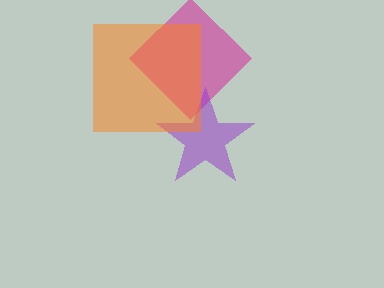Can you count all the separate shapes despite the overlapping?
Yes, there are 3 separate shapes.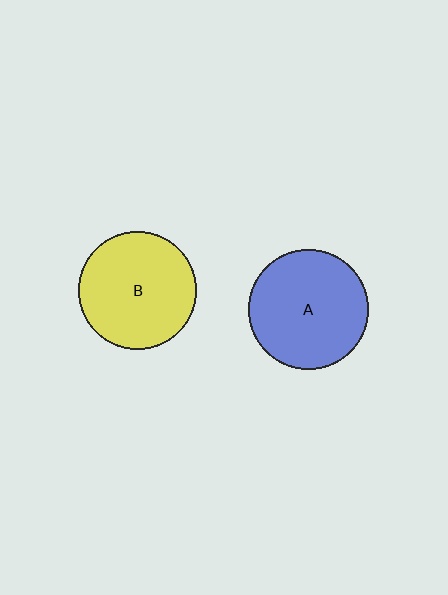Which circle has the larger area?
Circle A (blue).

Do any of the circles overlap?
No, none of the circles overlap.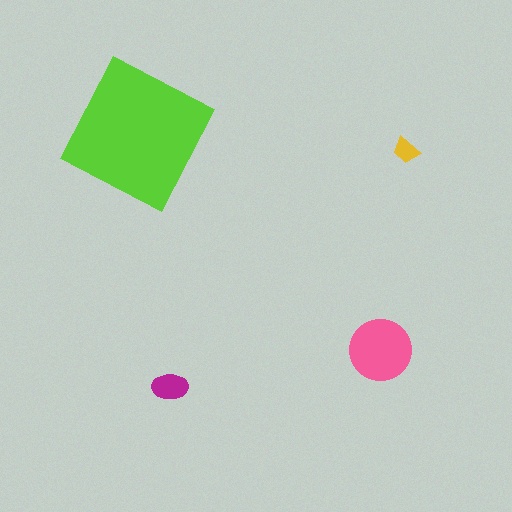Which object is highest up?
The lime square is topmost.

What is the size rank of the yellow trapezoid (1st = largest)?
4th.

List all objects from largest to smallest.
The lime square, the pink circle, the magenta ellipse, the yellow trapezoid.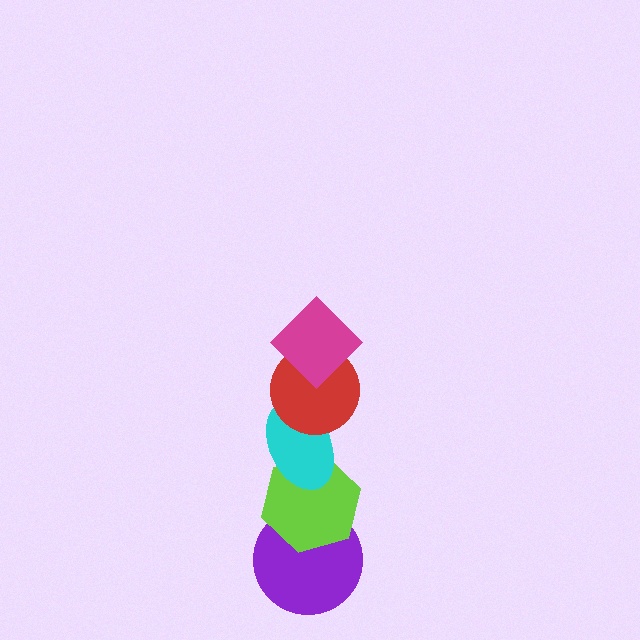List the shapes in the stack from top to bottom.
From top to bottom: the magenta diamond, the red circle, the cyan ellipse, the lime hexagon, the purple circle.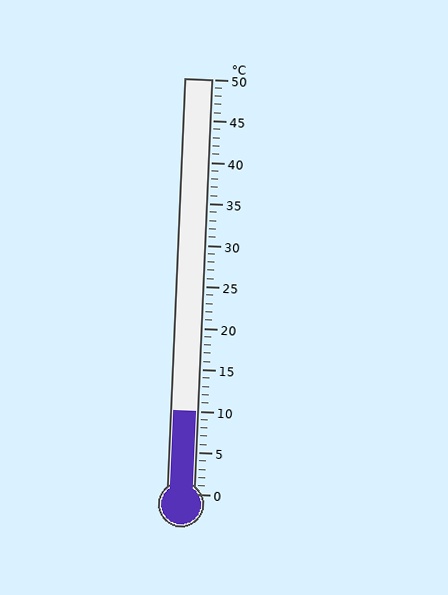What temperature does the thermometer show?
The thermometer shows approximately 10°C.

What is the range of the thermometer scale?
The thermometer scale ranges from 0°C to 50°C.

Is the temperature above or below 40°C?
The temperature is below 40°C.